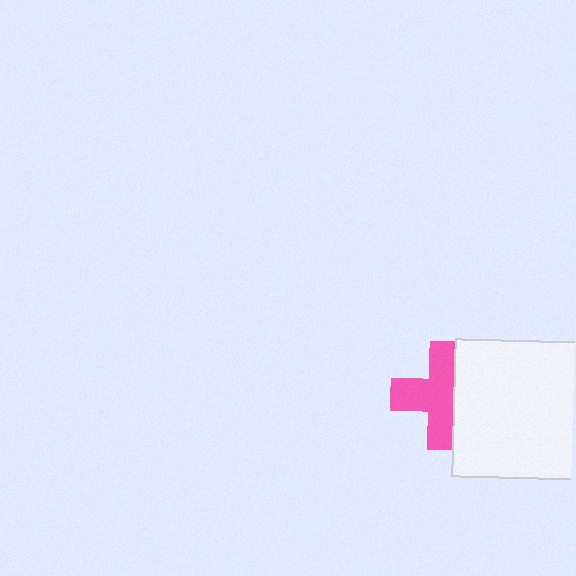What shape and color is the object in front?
The object in front is a white square.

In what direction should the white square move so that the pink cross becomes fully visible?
The white square should move right. That is the shortest direction to clear the overlap and leave the pink cross fully visible.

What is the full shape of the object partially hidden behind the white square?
The partially hidden object is a pink cross.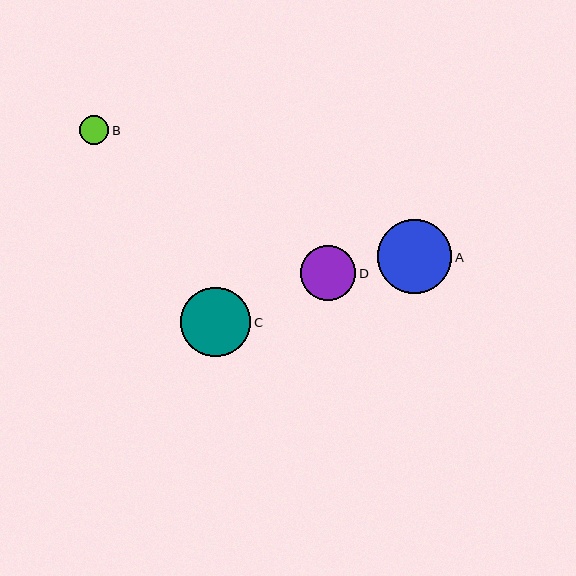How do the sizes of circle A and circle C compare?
Circle A and circle C are approximately the same size.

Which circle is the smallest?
Circle B is the smallest with a size of approximately 29 pixels.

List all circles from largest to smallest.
From largest to smallest: A, C, D, B.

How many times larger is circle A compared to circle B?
Circle A is approximately 2.6 times the size of circle B.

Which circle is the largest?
Circle A is the largest with a size of approximately 75 pixels.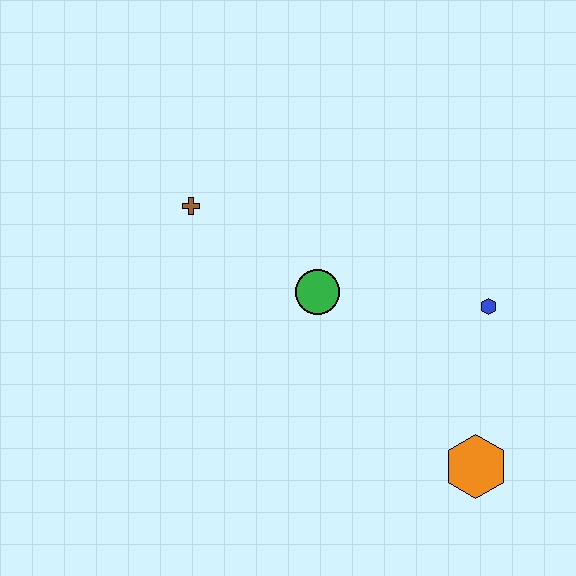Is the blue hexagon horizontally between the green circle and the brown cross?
No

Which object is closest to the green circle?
The brown cross is closest to the green circle.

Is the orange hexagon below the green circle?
Yes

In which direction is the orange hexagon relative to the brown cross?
The orange hexagon is to the right of the brown cross.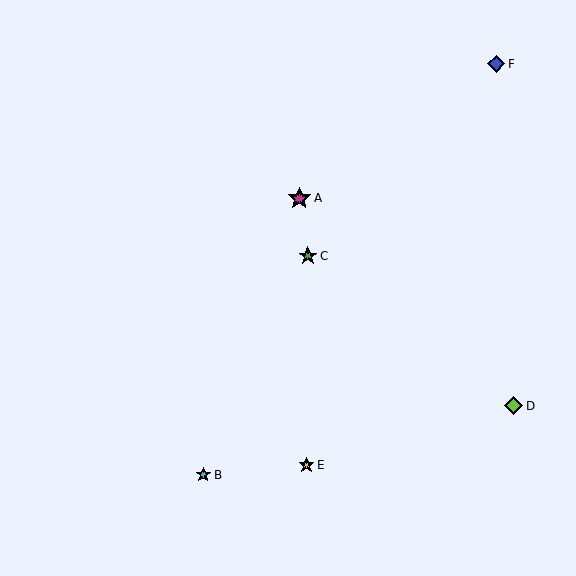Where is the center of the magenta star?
The center of the magenta star is at (299, 198).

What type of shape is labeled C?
Shape C is a green star.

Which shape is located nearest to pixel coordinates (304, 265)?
The green star (labeled C) at (308, 256) is nearest to that location.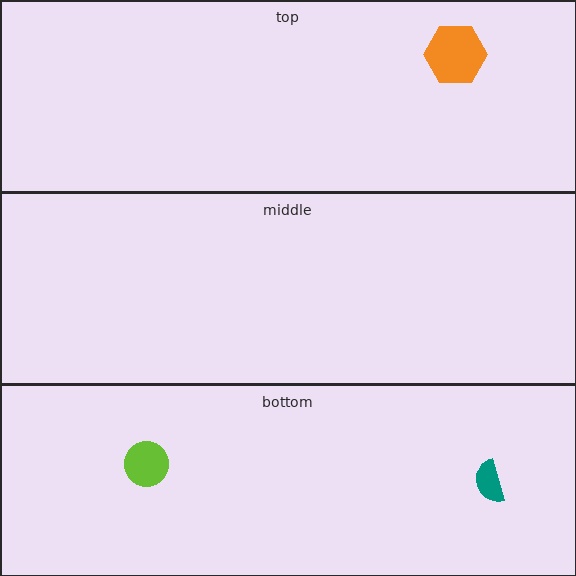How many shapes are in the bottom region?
2.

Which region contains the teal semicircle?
The bottom region.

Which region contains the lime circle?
The bottom region.